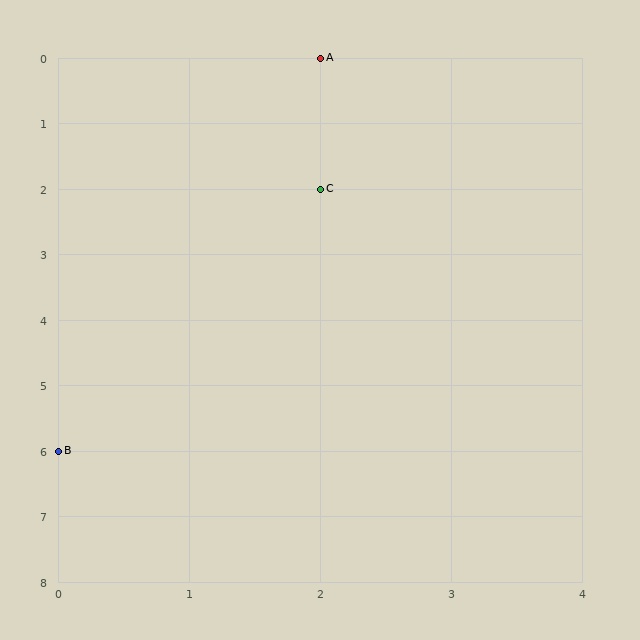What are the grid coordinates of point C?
Point C is at grid coordinates (2, 2).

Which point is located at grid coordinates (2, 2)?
Point C is at (2, 2).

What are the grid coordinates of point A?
Point A is at grid coordinates (2, 0).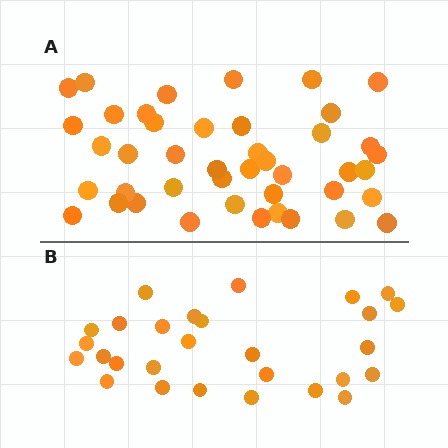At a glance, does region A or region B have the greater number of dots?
Region A (the top region) has more dots.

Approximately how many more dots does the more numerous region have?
Region A has approximately 15 more dots than region B.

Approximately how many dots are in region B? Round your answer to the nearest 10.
About 30 dots. (The exact count is 28, which rounds to 30.)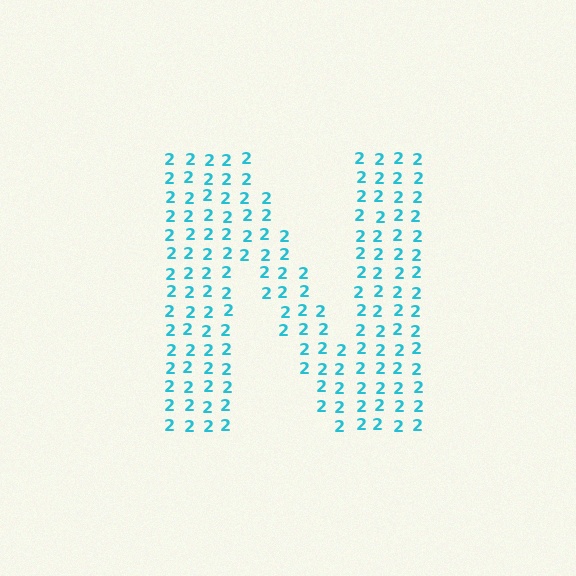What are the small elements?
The small elements are digit 2's.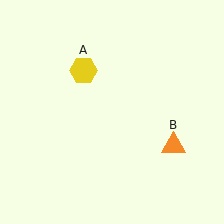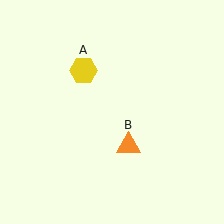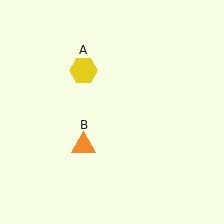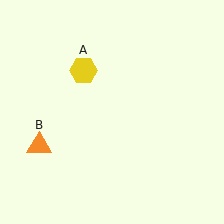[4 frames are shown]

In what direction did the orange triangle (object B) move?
The orange triangle (object B) moved left.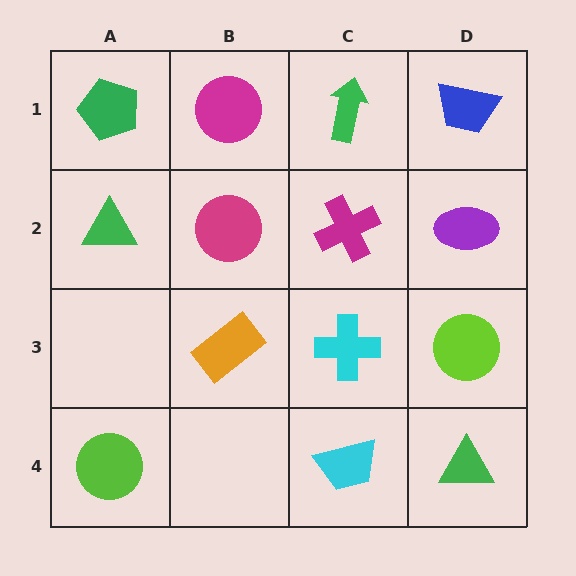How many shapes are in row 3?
3 shapes.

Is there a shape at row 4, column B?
No, that cell is empty.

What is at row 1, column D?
A blue trapezoid.